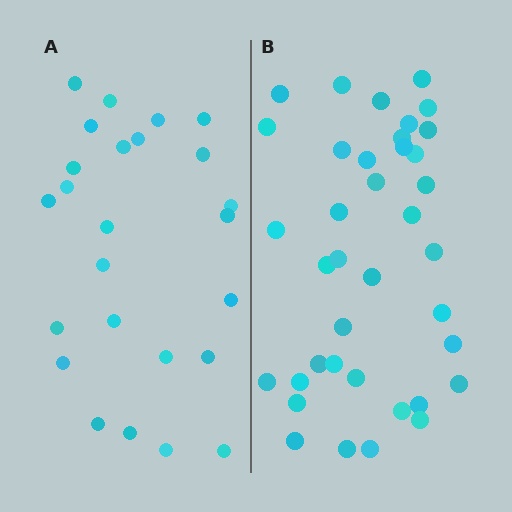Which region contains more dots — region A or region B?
Region B (the right region) has more dots.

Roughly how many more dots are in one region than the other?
Region B has approximately 15 more dots than region A.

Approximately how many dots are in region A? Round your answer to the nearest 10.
About 20 dots. (The exact count is 25, which rounds to 20.)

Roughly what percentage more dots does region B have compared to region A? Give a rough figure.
About 50% more.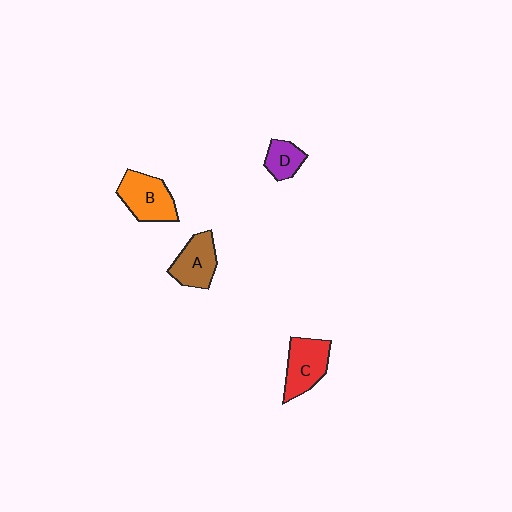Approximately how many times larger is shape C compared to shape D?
Approximately 1.8 times.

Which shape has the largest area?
Shape B (orange).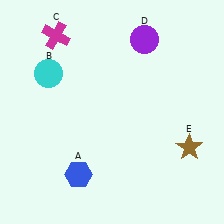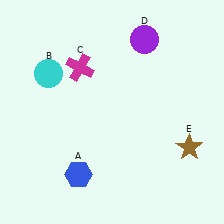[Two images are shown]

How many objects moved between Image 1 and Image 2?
1 object moved between the two images.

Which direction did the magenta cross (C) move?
The magenta cross (C) moved down.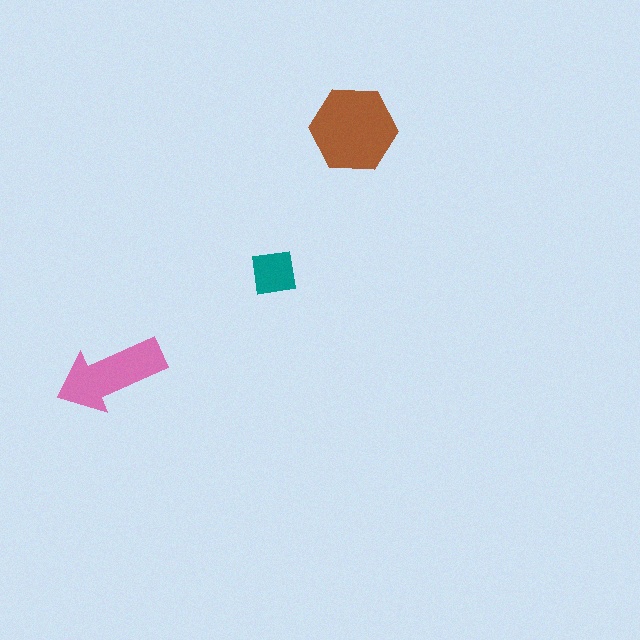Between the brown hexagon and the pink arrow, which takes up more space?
The brown hexagon.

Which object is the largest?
The brown hexagon.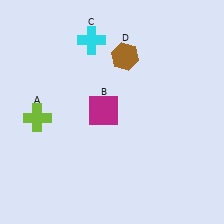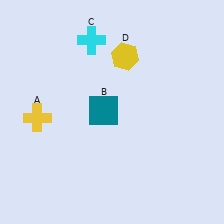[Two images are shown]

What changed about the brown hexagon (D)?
In Image 1, D is brown. In Image 2, it changed to yellow.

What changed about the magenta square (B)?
In Image 1, B is magenta. In Image 2, it changed to teal.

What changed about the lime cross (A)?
In Image 1, A is lime. In Image 2, it changed to yellow.